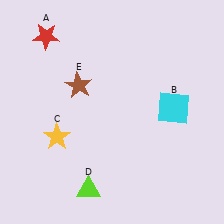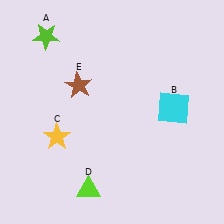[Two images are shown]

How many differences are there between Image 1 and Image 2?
There is 1 difference between the two images.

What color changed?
The star (A) changed from red in Image 1 to lime in Image 2.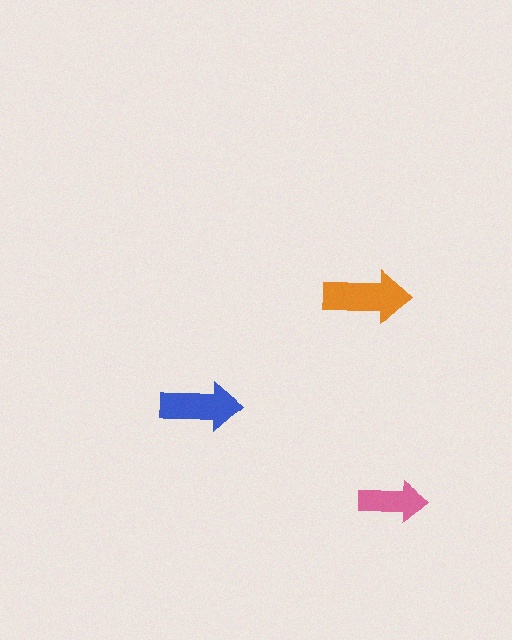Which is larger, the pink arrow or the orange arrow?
The orange one.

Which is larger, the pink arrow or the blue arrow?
The blue one.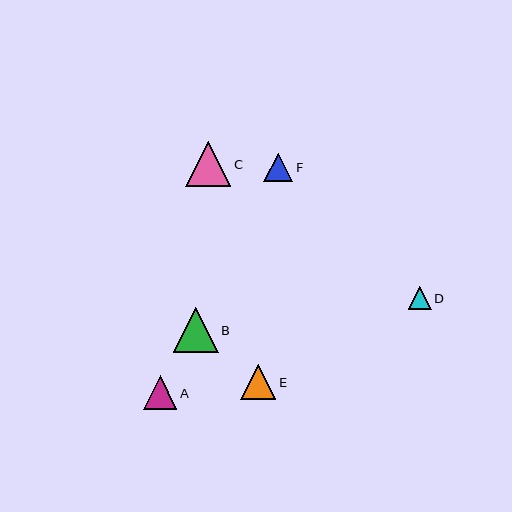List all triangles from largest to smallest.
From largest to smallest: C, B, E, A, F, D.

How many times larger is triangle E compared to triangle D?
Triangle E is approximately 1.5 times the size of triangle D.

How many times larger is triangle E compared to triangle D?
Triangle E is approximately 1.5 times the size of triangle D.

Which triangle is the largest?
Triangle C is the largest with a size of approximately 45 pixels.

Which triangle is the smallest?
Triangle D is the smallest with a size of approximately 23 pixels.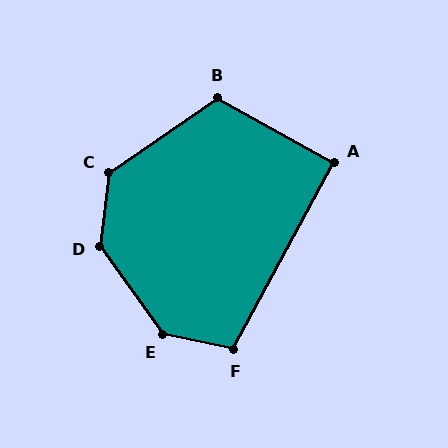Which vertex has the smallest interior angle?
A, at approximately 91 degrees.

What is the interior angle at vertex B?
Approximately 117 degrees (obtuse).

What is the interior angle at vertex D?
Approximately 138 degrees (obtuse).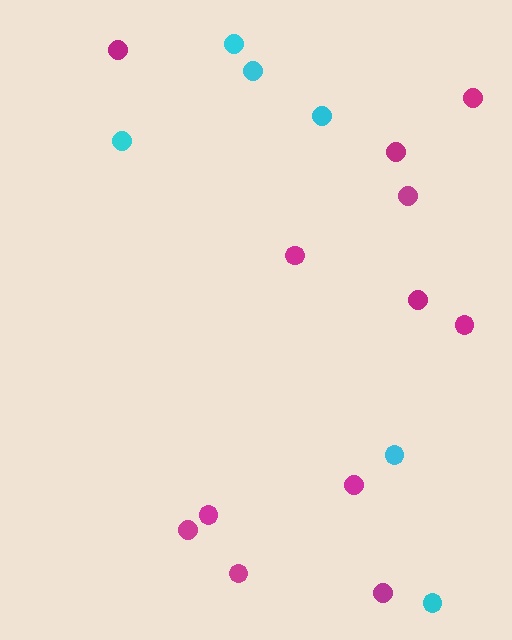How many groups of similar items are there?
There are 2 groups: one group of magenta circles (12) and one group of cyan circles (6).